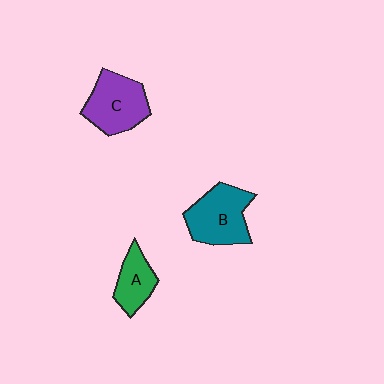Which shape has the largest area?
Shape B (teal).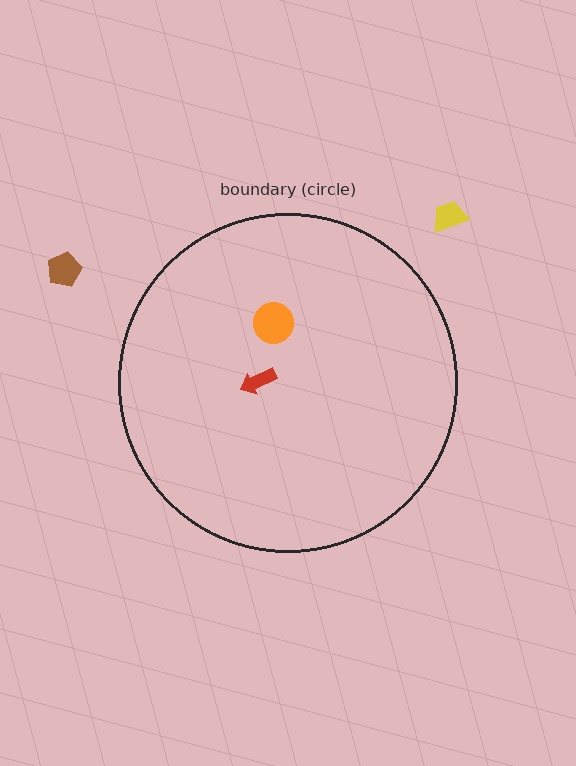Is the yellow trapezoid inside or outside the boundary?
Outside.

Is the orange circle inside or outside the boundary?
Inside.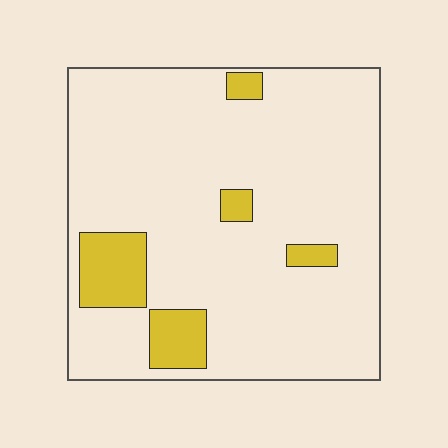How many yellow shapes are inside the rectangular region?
5.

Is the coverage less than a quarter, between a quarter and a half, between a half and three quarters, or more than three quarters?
Less than a quarter.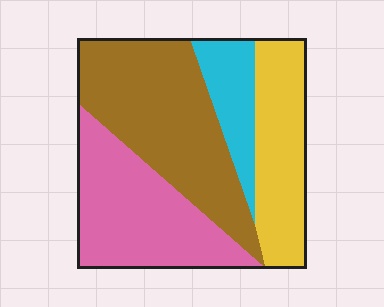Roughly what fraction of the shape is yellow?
Yellow takes up about one fifth (1/5) of the shape.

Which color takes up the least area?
Cyan, at roughly 10%.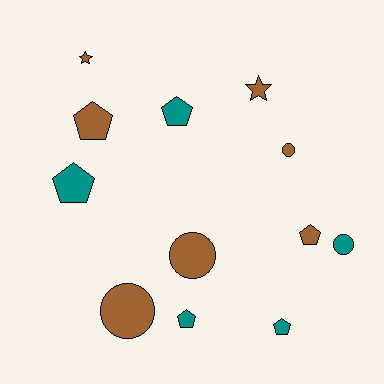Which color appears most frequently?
Brown, with 7 objects.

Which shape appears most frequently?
Pentagon, with 6 objects.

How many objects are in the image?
There are 12 objects.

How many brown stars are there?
There are 2 brown stars.